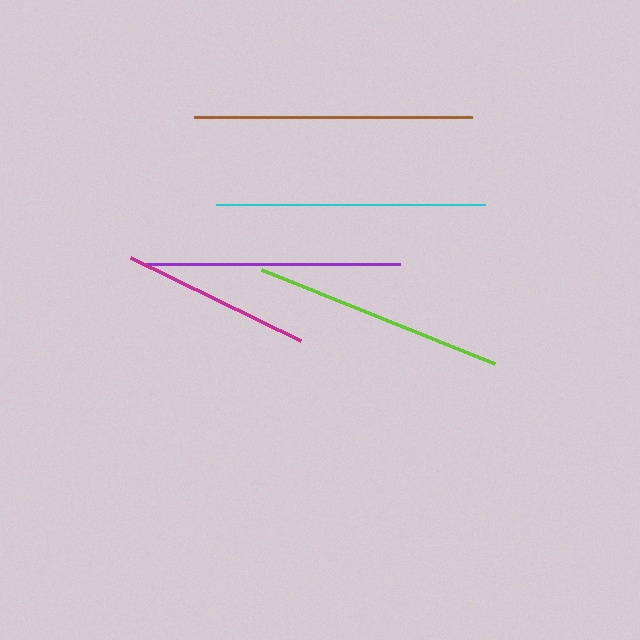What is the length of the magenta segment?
The magenta segment is approximately 188 pixels long.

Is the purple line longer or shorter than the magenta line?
The purple line is longer than the magenta line.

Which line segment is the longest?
The brown line is the longest at approximately 278 pixels.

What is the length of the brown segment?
The brown segment is approximately 278 pixels long.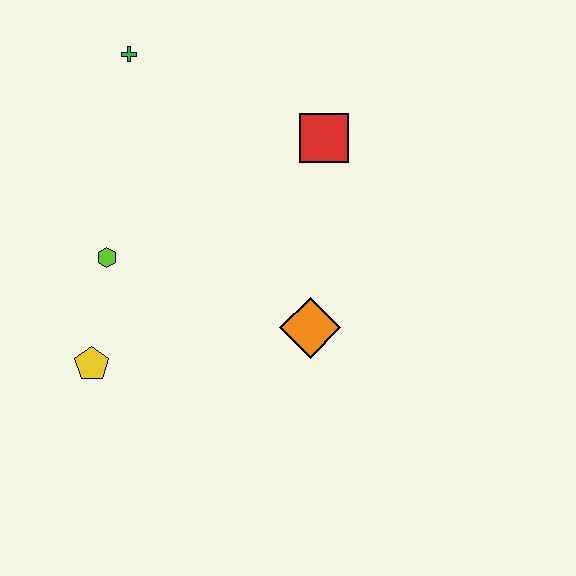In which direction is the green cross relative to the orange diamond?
The green cross is above the orange diamond.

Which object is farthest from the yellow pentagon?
The red square is farthest from the yellow pentagon.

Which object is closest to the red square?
The orange diamond is closest to the red square.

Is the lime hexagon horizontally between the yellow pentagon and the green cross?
Yes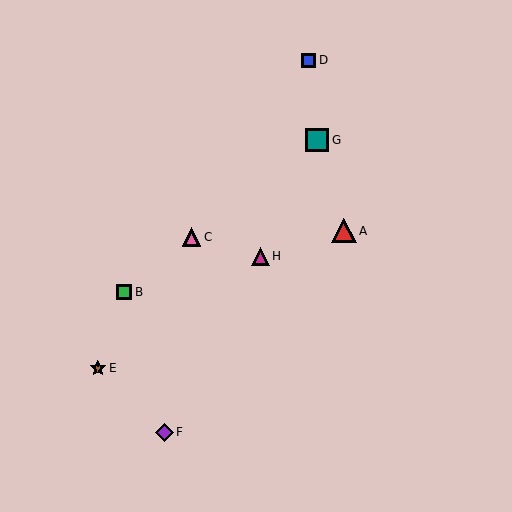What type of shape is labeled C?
Shape C is a pink triangle.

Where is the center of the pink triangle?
The center of the pink triangle is at (192, 237).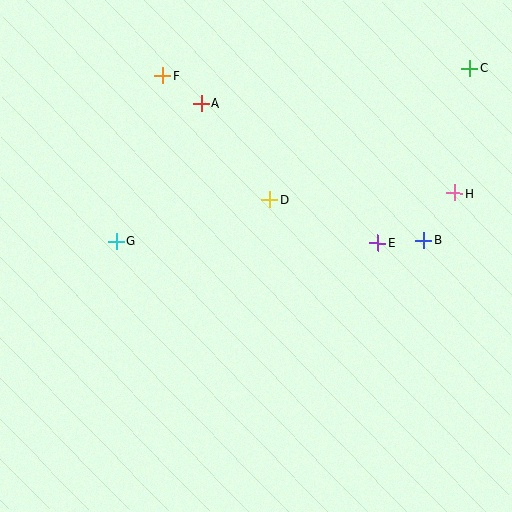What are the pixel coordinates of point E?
Point E is at (378, 243).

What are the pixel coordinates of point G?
Point G is at (117, 242).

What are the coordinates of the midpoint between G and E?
The midpoint between G and E is at (247, 242).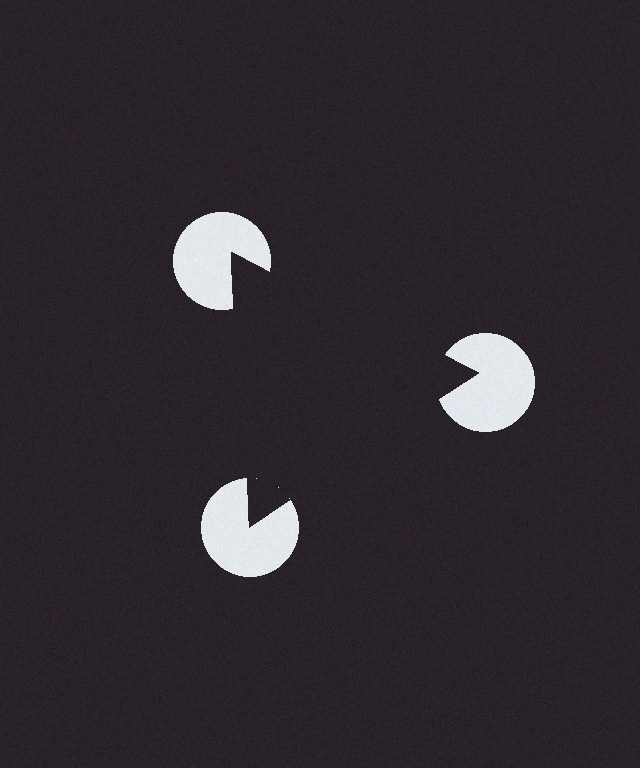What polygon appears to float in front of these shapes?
An illusory triangle — its edges are inferred from the aligned wedge cuts in the pac-man discs, not physically drawn.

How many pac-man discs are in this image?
There are 3 — one at each vertex of the illusory triangle.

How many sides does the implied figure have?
3 sides.